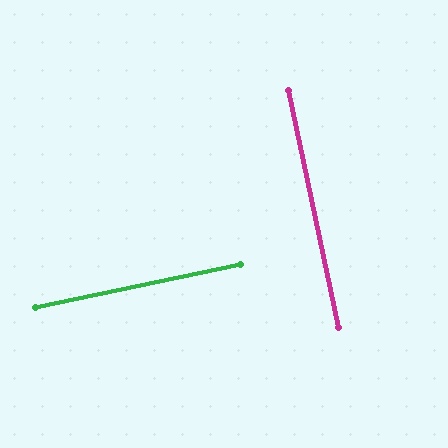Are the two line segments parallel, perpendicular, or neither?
Perpendicular — they meet at approximately 90°.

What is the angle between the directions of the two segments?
Approximately 90 degrees.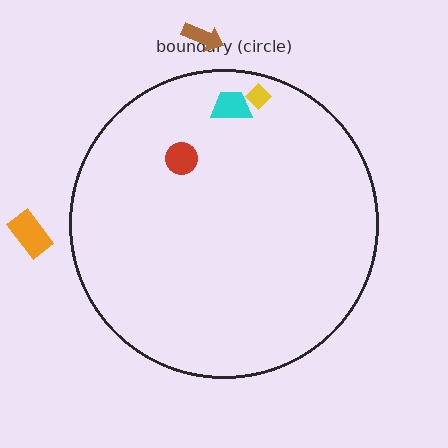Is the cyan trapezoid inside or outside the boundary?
Inside.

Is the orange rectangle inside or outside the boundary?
Outside.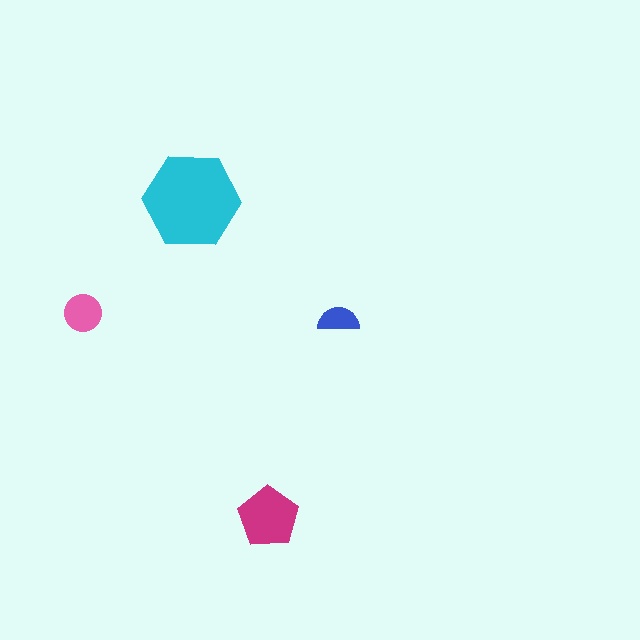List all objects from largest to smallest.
The cyan hexagon, the magenta pentagon, the pink circle, the blue semicircle.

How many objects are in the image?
There are 4 objects in the image.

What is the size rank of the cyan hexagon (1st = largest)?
1st.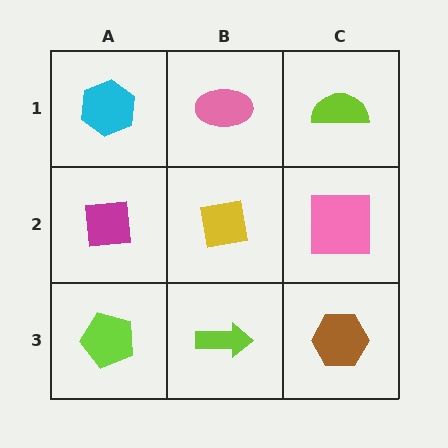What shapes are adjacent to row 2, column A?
A cyan hexagon (row 1, column A), a lime pentagon (row 3, column A), a yellow square (row 2, column B).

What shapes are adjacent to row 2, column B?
A pink ellipse (row 1, column B), a lime arrow (row 3, column B), a magenta square (row 2, column A), a pink square (row 2, column C).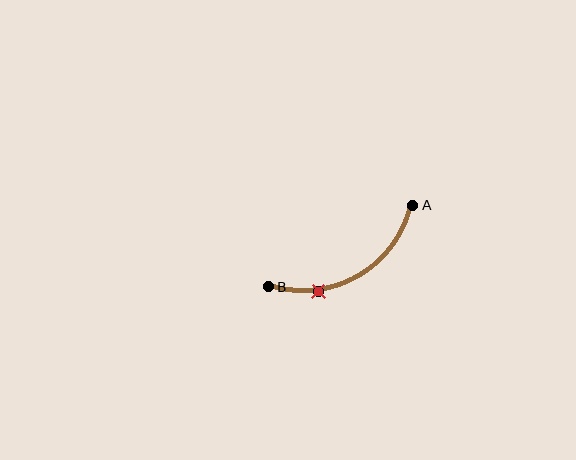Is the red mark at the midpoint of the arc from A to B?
No. The red mark lies on the arc but is closer to endpoint B. The arc midpoint would be at the point on the curve equidistant along the arc from both A and B.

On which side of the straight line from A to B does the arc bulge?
The arc bulges below the straight line connecting A and B.